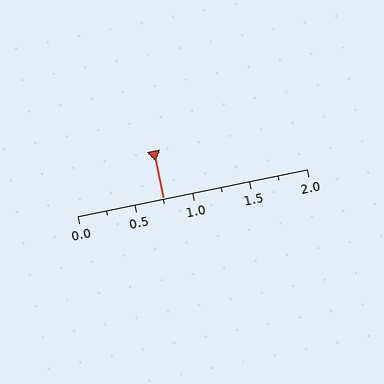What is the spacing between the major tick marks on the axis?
The major ticks are spaced 0.5 apart.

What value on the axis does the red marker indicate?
The marker indicates approximately 0.75.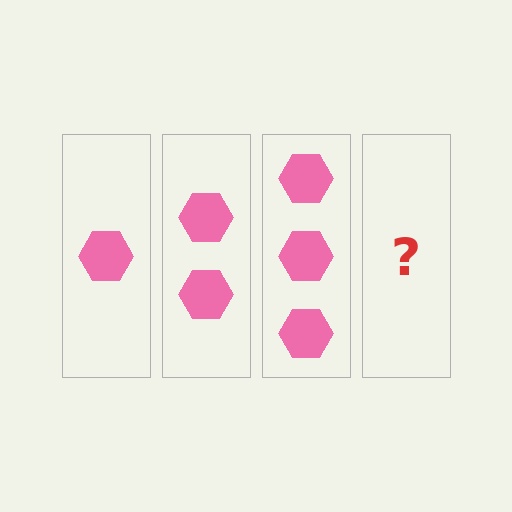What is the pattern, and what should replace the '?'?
The pattern is that each step adds one more hexagon. The '?' should be 4 hexagons.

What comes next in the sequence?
The next element should be 4 hexagons.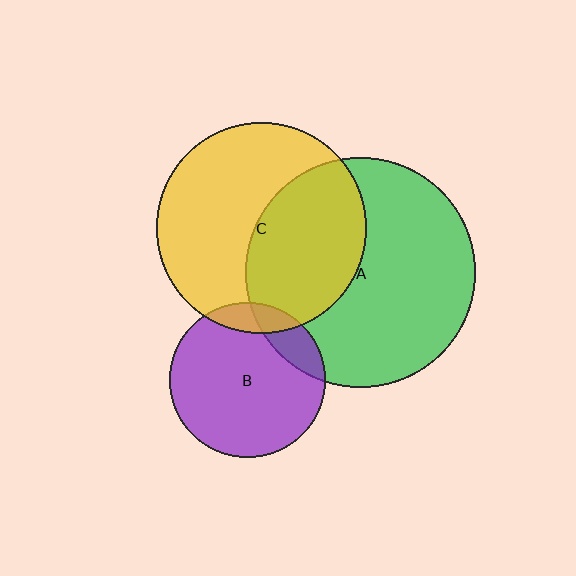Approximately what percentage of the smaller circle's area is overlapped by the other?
Approximately 10%.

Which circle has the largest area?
Circle A (green).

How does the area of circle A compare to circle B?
Approximately 2.2 times.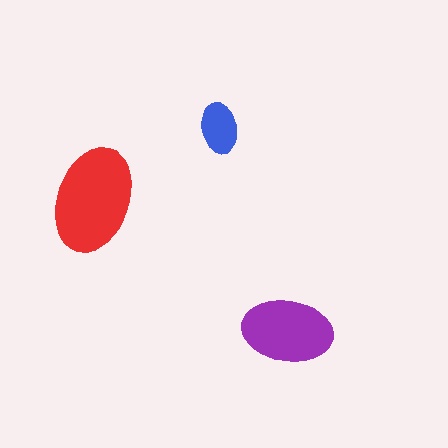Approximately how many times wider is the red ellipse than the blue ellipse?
About 2 times wider.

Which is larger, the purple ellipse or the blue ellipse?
The purple one.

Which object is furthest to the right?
The purple ellipse is rightmost.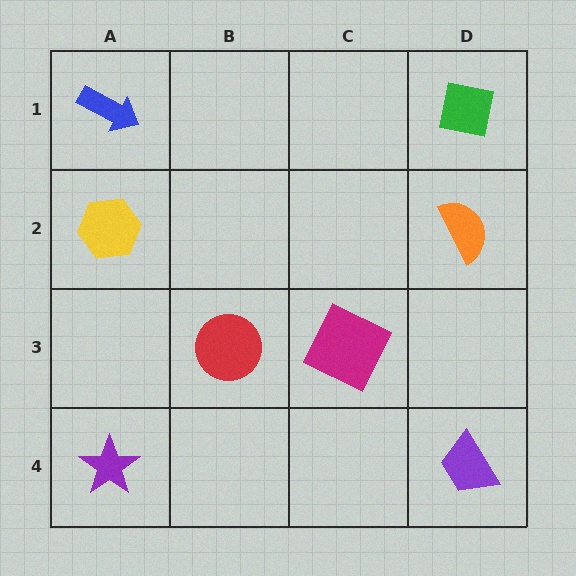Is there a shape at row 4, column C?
No, that cell is empty.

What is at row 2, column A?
A yellow hexagon.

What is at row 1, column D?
A green square.